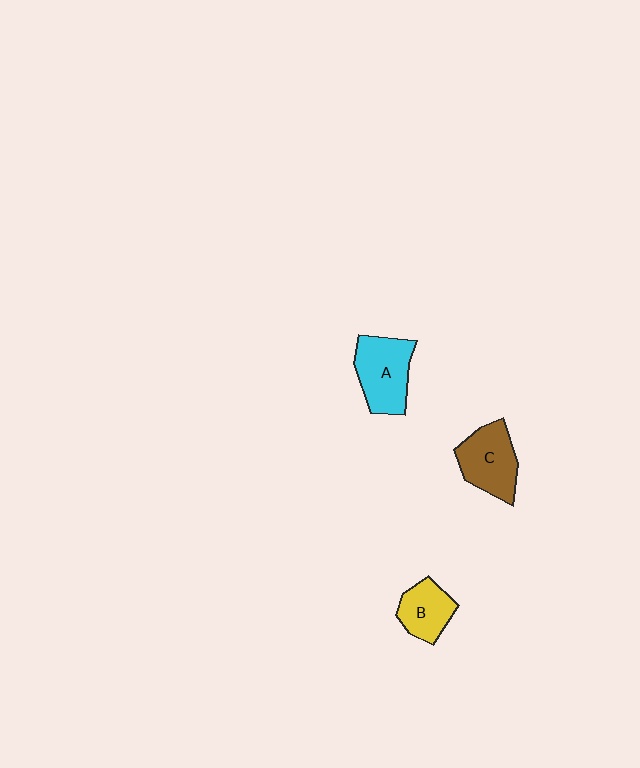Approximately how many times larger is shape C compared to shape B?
Approximately 1.3 times.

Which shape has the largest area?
Shape A (cyan).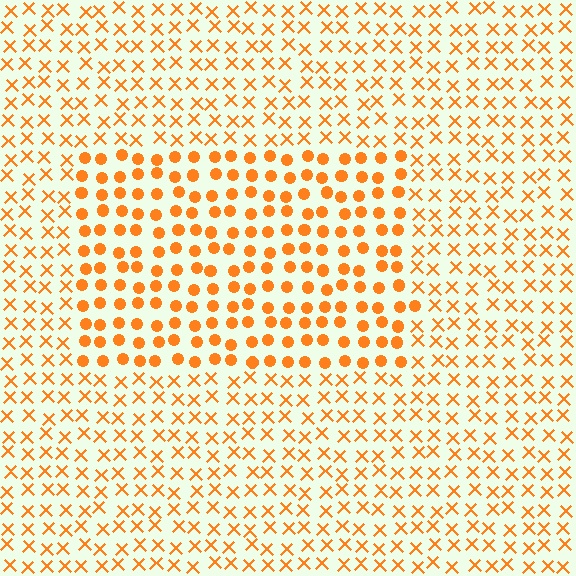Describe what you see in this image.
The image is filled with small orange elements arranged in a uniform grid. A rectangle-shaped region contains circles, while the surrounding area contains X marks. The boundary is defined purely by the change in element shape.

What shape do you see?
I see a rectangle.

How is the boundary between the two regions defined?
The boundary is defined by a change in element shape: circles inside vs. X marks outside. All elements share the same color and spacing.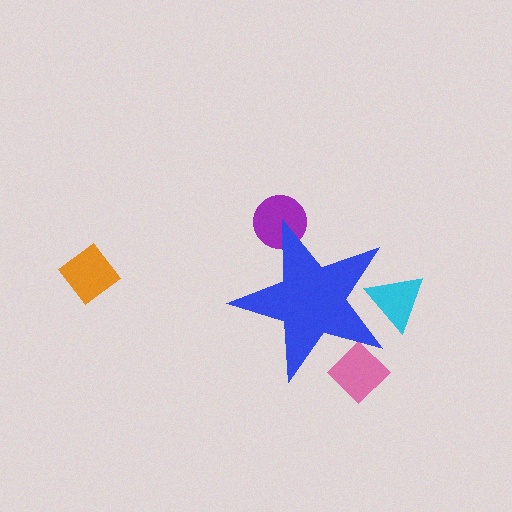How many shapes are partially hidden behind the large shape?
3 shapes are partially hidden.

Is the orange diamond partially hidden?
No, the orange diamond is fully visible.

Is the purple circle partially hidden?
Yes, the purple circle is partially hidden behind the blue star.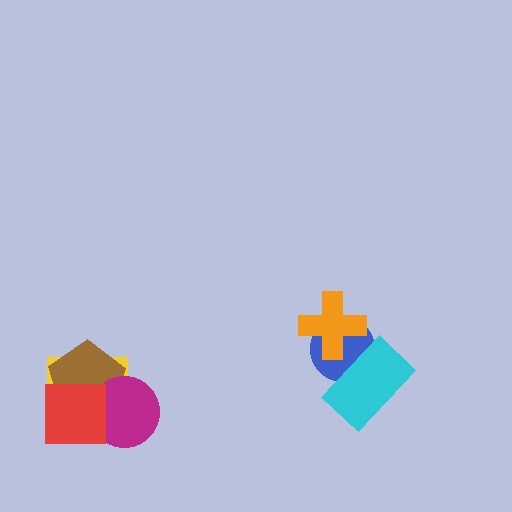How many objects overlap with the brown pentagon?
3 objects overlap with the brown pentagon.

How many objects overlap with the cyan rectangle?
1 object overlaps with the cyan rectangle.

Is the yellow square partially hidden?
Yes, it is partially covered by another shape.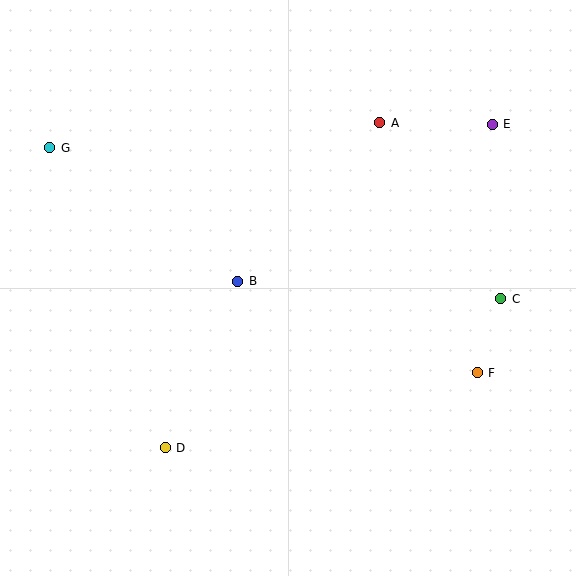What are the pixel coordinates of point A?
Point A is at (380, 123).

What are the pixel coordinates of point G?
Point G is at (50, 148).